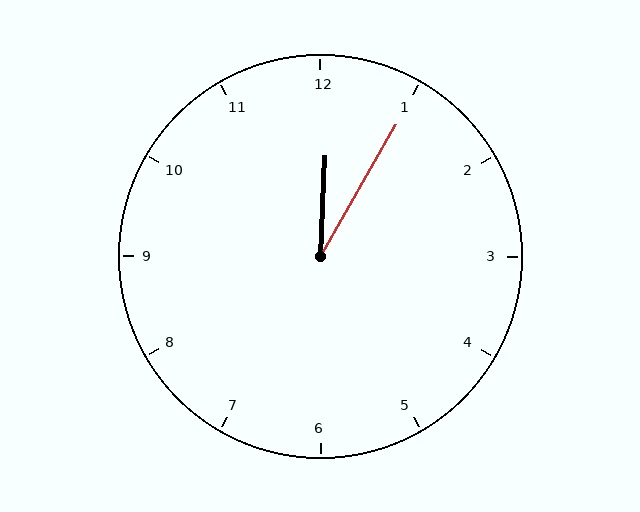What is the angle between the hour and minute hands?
Approximately 28 degrees.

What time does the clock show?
12:05.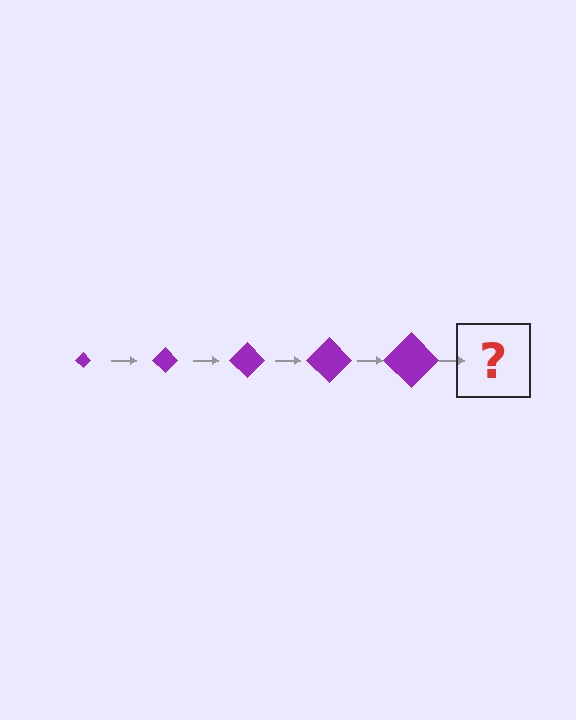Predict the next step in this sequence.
The next step is a purple diamond, larger than the previous one.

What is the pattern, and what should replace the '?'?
The pattern is that the diamond gets progressively larger each step. The '?' should be a purple diamond, larger than the previous one.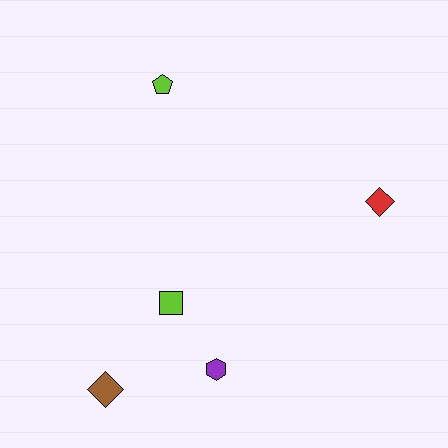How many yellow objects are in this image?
There are no yellow objects.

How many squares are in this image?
There is 1 square.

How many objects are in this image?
There are 5 objects.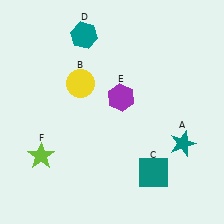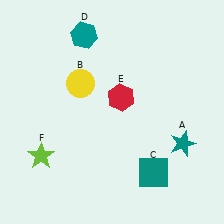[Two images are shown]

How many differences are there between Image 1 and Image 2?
There is 1 difference between the two images.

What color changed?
The hexagon (E) changed from purple in Image 1 to red in Image 2.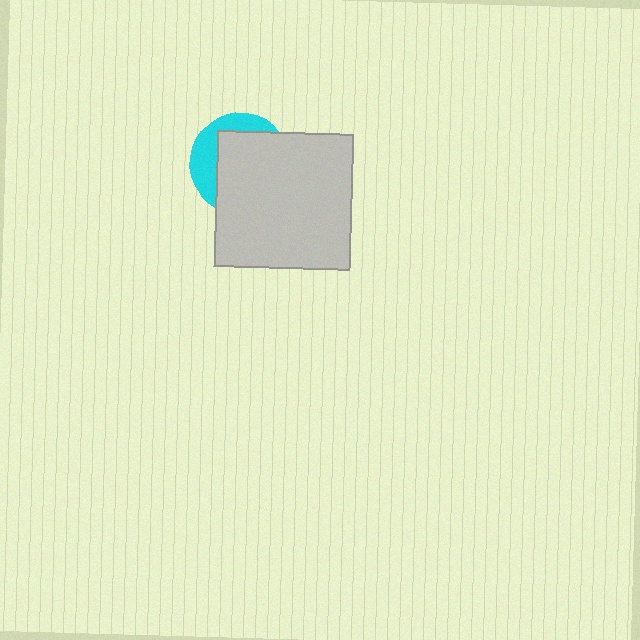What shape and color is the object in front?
The object in front is a light gray square.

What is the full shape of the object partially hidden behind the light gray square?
The partially hidden object is a cyan circle.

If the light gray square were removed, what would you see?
You would see the complete cyan circle.